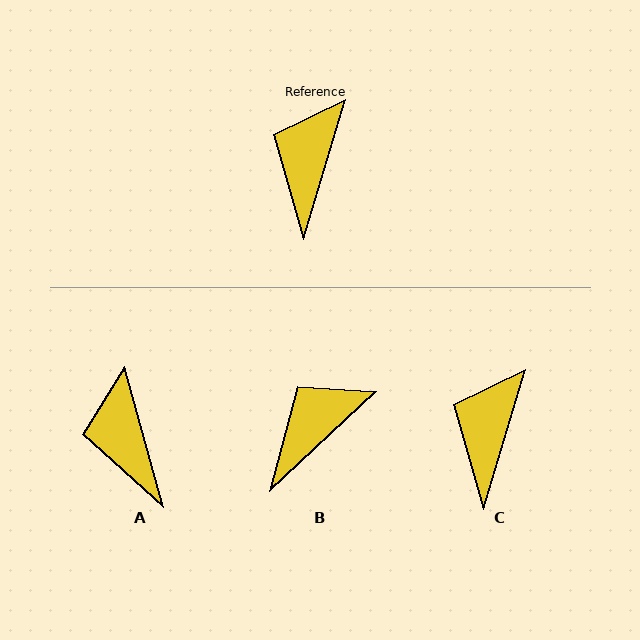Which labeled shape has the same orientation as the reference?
C.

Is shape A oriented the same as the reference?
No, it is off by about 32 degrees.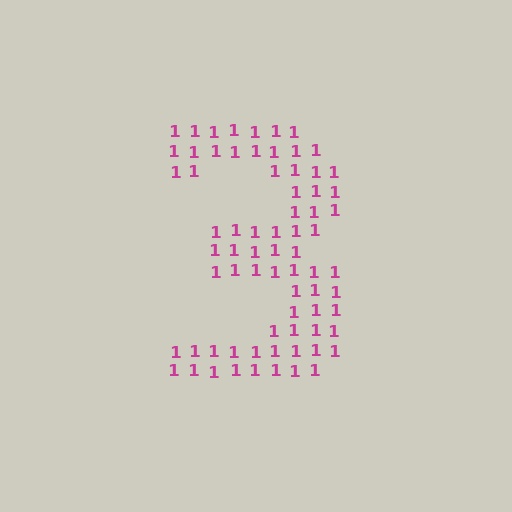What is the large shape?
The large shape is the digit 3.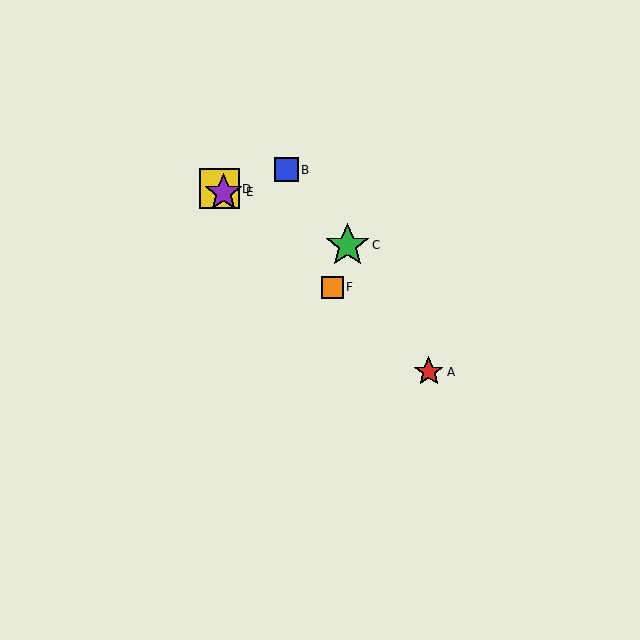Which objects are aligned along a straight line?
Objects A, D, E, F are aligned along a straight line.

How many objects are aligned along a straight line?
4 objects (A, D, E, F) are aligned along a straight line.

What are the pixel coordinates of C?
Object C is at (347, 245).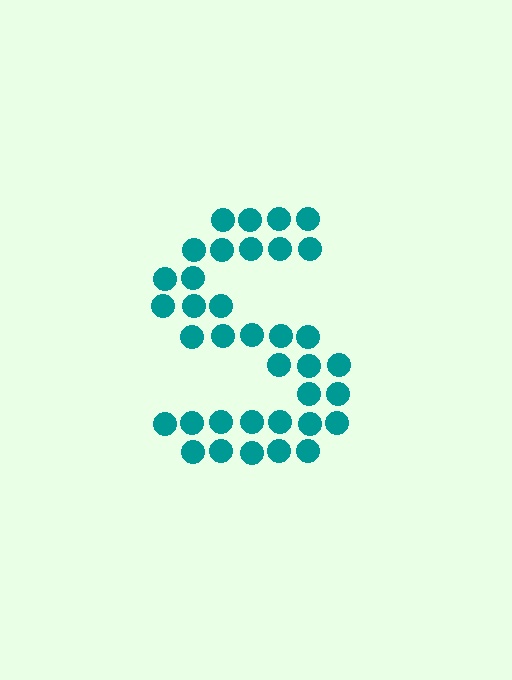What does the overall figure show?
The overall figure shows the letter S.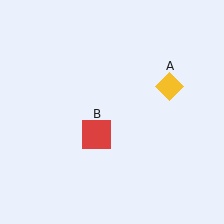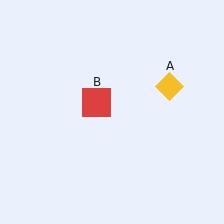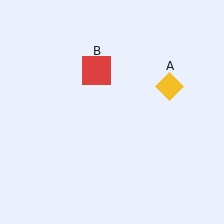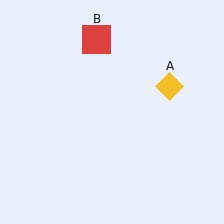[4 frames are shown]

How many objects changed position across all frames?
1 object changed position: red square (object B).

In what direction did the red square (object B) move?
The red square (object B) moved up.